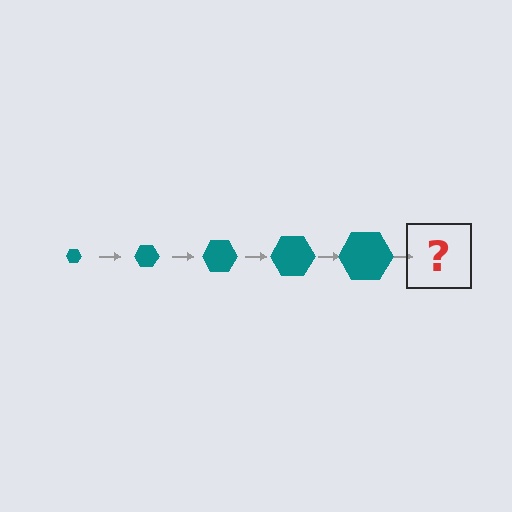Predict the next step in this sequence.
The next step is a teal hexagon, larger than the previous one.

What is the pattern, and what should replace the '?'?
The pattern is that the hexagon gets progressively larger each step. The '?' should be a teal hexagon, larger than the previous one.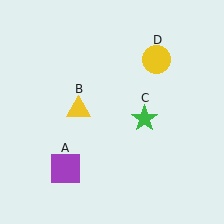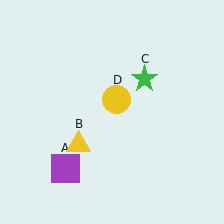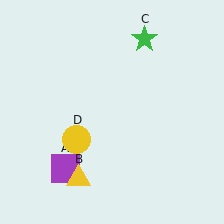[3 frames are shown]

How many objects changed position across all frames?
3 objects changed position: yellow triangle (object B), green star (object C), yellow circle (object D).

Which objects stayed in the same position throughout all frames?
Purple square (object A) remained stationary.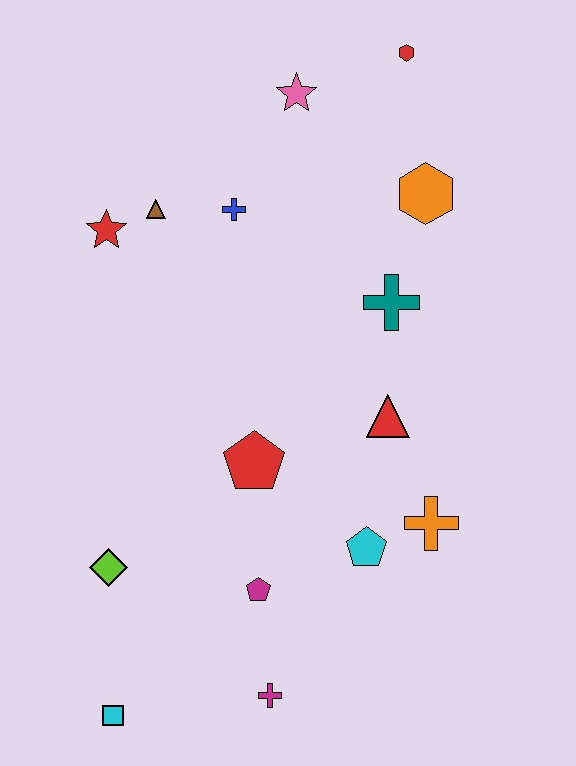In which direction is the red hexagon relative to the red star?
The red hexagon is to the right of the red star.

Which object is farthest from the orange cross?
The red hexagon is farthest from the orange cross.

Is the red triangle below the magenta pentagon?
No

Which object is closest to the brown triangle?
The red star is closest to the brown triangle.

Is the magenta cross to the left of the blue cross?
No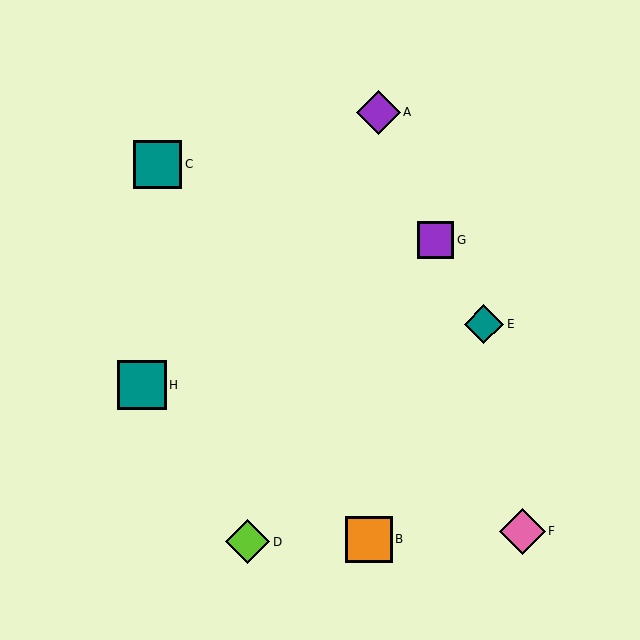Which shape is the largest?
The teal square (labeled H) is the largest.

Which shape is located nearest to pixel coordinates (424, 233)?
The purple square (labeled G) at (436, 240) is nearest to that location.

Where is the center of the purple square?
The center of the purple square is at (436, 240).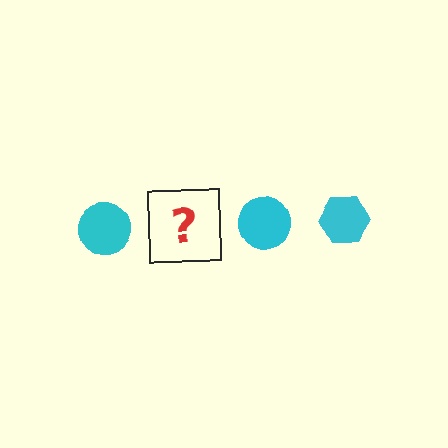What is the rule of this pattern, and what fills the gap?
The rule is that the pattern cycles through circle, hexagon shapes in cyan. The gap should be filled with a cyan hexagon.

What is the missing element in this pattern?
The missing element is a cyan hexagon.